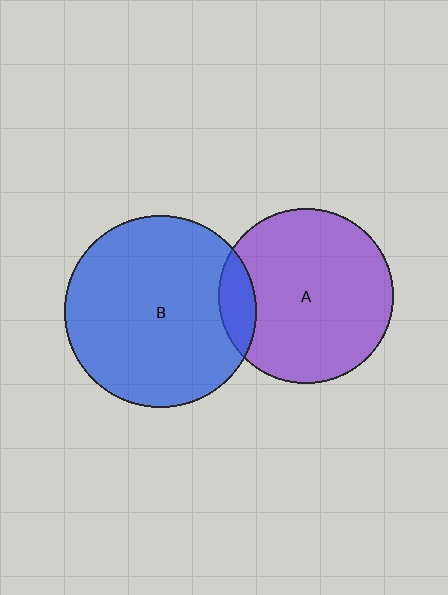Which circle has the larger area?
Circle B (blue).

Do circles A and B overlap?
Yes.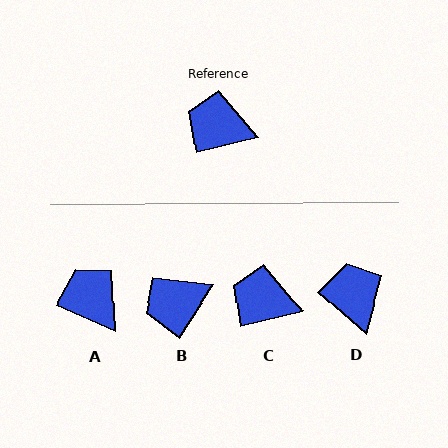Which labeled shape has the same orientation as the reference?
C.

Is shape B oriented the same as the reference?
No, it is off by about 44 degrees.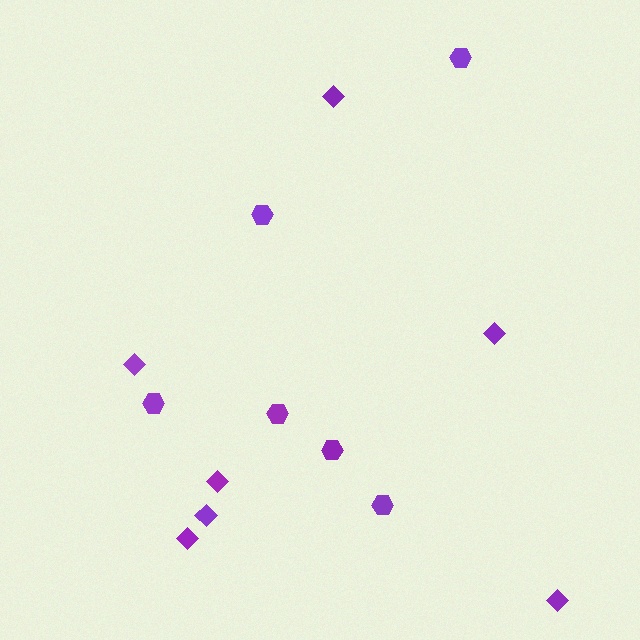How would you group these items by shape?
There are 2 groups: one group of hexagons (6) and one group of diamonds (7).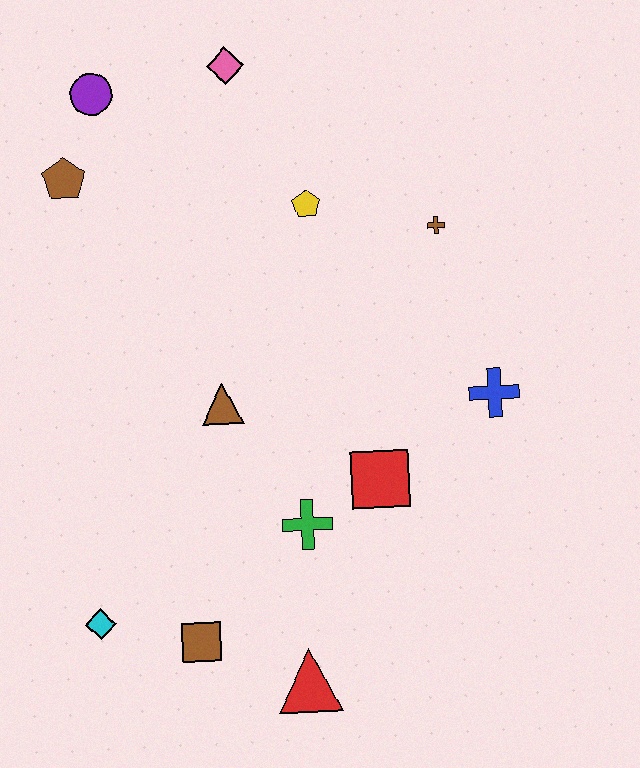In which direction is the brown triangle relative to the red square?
The brown triangle is to the left of the red square.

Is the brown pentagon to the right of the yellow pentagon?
No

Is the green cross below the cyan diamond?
No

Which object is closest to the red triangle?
The brown square is closest to the red triangle.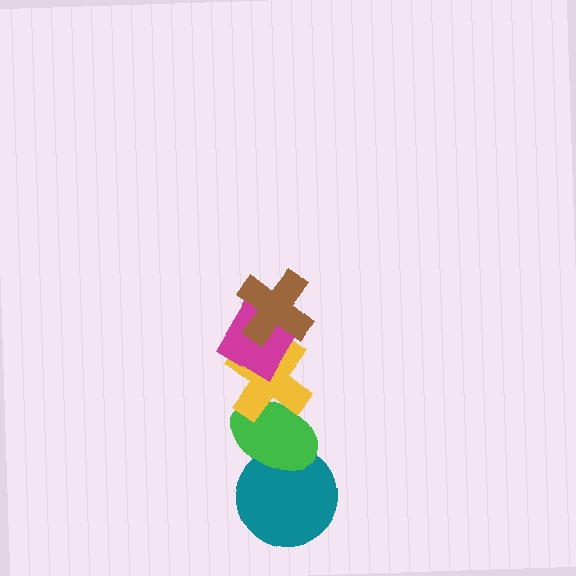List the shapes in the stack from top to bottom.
From top to bottom: the brown cross, the magenta diamond, the yellow cross, the green ellipse, the teal circle.